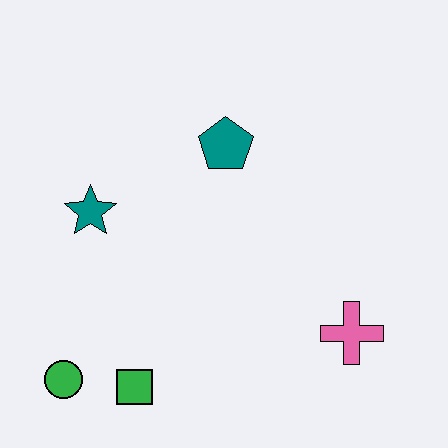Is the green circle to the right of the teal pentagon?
No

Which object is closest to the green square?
The green circle is closest to the green square.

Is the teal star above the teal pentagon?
No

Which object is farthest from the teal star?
The pink cross is farthest from the teal star.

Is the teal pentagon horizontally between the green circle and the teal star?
No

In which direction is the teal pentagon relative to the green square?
The teal pentagon is above the green square.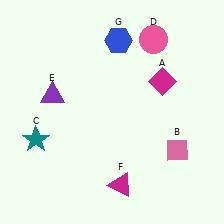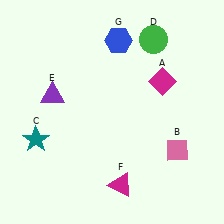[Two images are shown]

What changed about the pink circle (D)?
In Image 1, D is pink. In Image 2, it changed to green.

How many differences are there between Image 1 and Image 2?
There is 1 difference between the two images.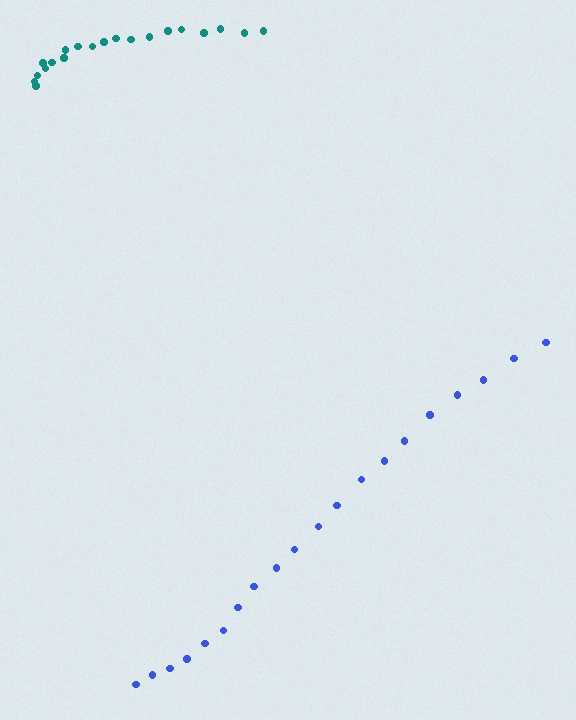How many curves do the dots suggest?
There are 2 distinct paths.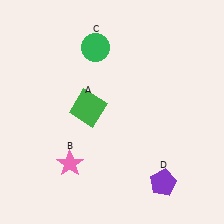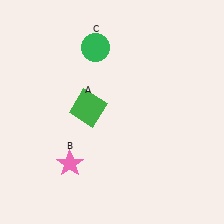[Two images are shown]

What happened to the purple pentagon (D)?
The purple pentagon (D) was removed in Image 2. It was in the bottom-right area of Image 1.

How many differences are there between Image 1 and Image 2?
There is 1 difference between the two images.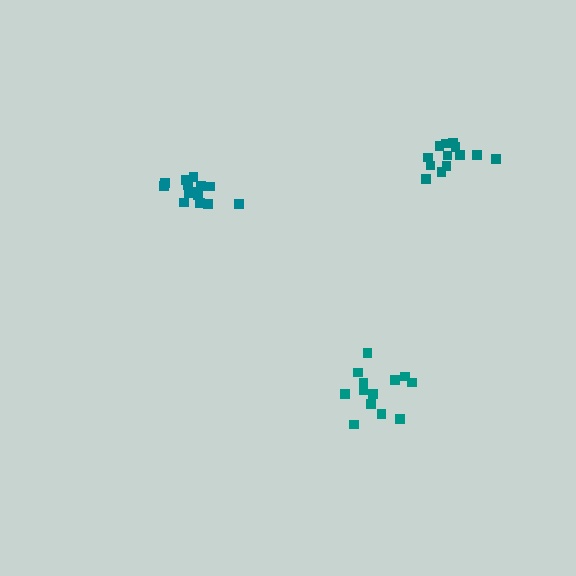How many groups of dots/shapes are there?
There are 3 groups.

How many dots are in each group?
Group 1: 13 dots, Group 2: 14 dots, Group 3: 13 dots (40 total).